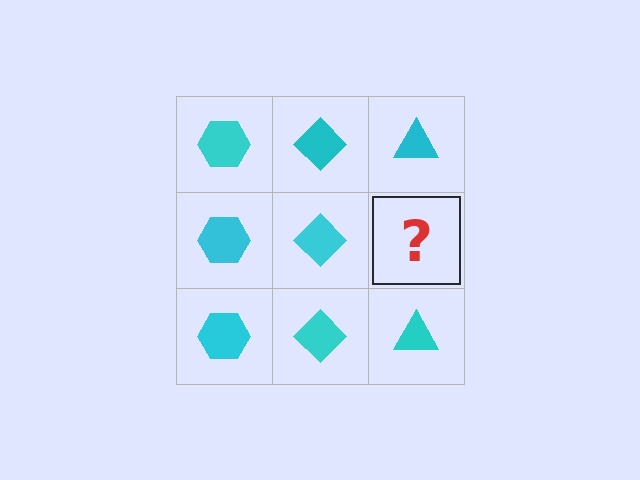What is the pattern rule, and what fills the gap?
The rule is that each column has a consistent shape. The gap should be filled with a cyan triangle.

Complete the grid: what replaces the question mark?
The question mark should be replaced with a cyan triangle.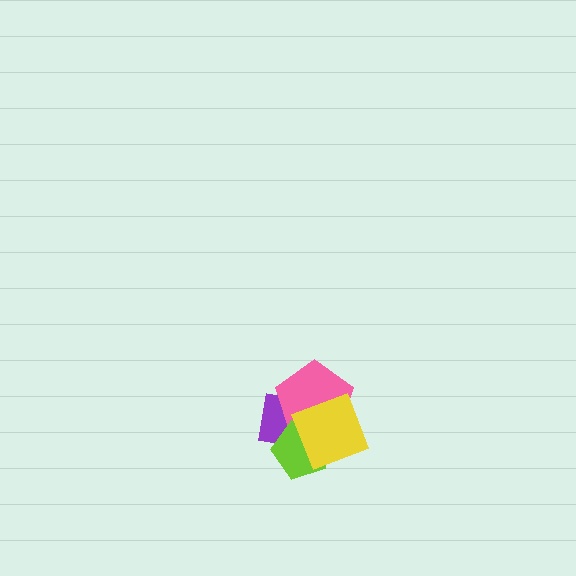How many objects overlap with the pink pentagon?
3 objects overlap with the pink pentagon.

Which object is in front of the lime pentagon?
The yellow square is in front of the lime pentagon.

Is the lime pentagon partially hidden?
Yes, it is partially covered by another shape.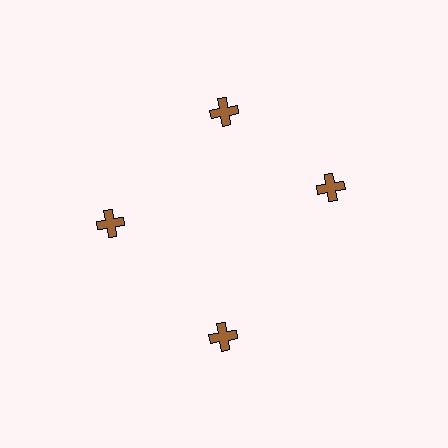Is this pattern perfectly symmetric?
No. The 4 brown crosses are arranged in a ring, but one element near the 3 o'clock position is rotated out of alignment along the ring, breaking the 4-fold rotational symmetry.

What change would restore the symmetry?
The symmetry would be restored by rotating it back into even spacing with its neighbors so that all 4 crosses sit at equal angles and equal distance from the center.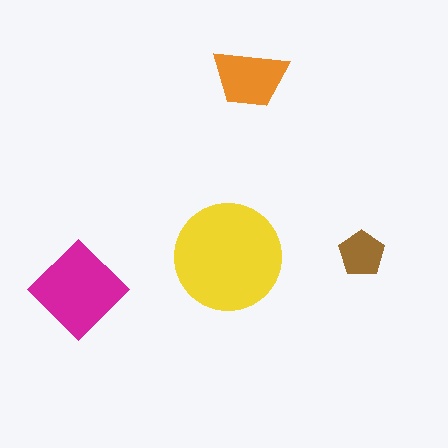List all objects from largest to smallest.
The yellow circle, the magenta diamond, the orange trapezoid, the brown pentagon.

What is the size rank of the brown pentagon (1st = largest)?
4th.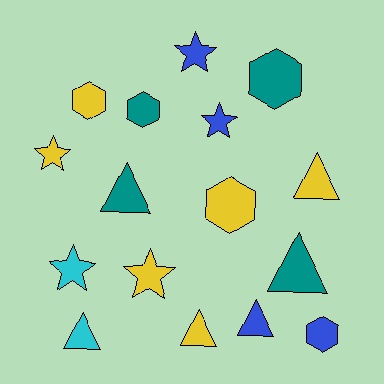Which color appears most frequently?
Yellow, with 6 objects.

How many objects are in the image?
There are 16 objects.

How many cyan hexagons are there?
There are no cyan hexagons.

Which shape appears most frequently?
Triangle, with 6 objects.